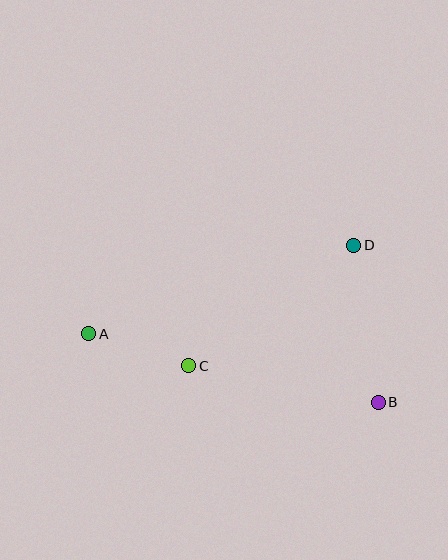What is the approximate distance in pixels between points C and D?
The distance between C and D is approximately 205 pixels.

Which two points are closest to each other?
Points A and C are closest to each other.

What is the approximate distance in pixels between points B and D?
The distance between B and D is approximately 159 pixels.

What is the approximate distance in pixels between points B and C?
The distance between B and C is approximately 193 pixels.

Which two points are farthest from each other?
Points A and B are farthest from each other.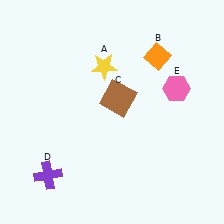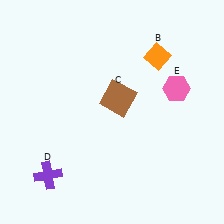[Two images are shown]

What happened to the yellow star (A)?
The yellow star (A) was removed in Image 2. It was in the top-left area of Image 1.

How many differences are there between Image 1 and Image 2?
There is 1 difference between the two images.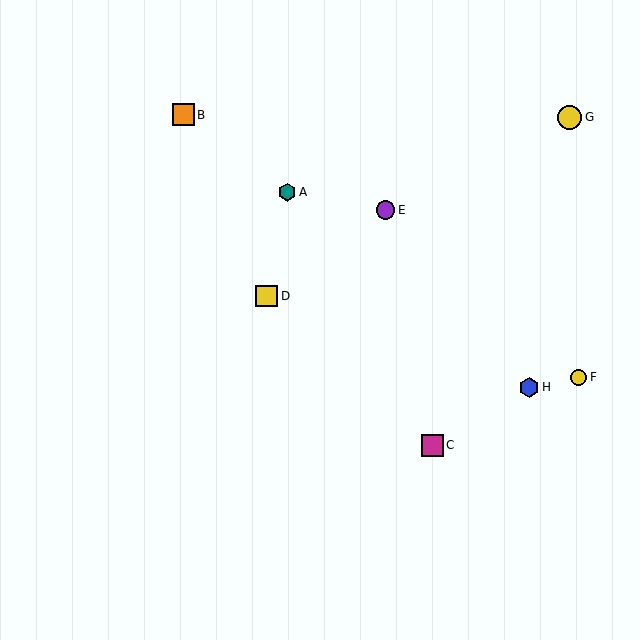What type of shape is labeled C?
Shape C is a magenta square.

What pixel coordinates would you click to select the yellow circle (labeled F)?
Click at (579, 377) to select the yellow circle F.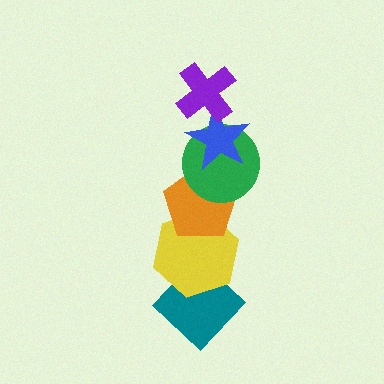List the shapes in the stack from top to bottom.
From top to bottom: the purple cross, the blue star, the green circle, the orange pentagon, the yellow hexagon, the teal diamond.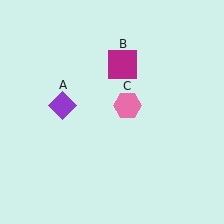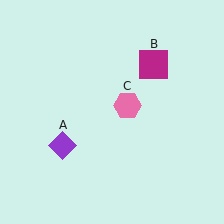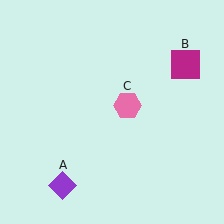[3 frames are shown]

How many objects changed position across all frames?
2 objects changed position: purple diamond (object A), magenta square (object B).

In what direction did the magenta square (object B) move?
The magenta square (object B) moved right.